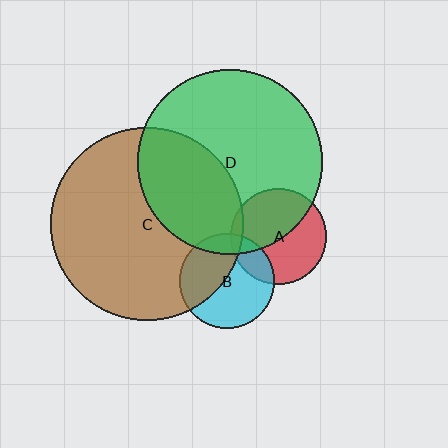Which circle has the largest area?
Circle C (brown).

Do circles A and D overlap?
Yes.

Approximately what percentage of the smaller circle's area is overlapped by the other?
Approximately 50%.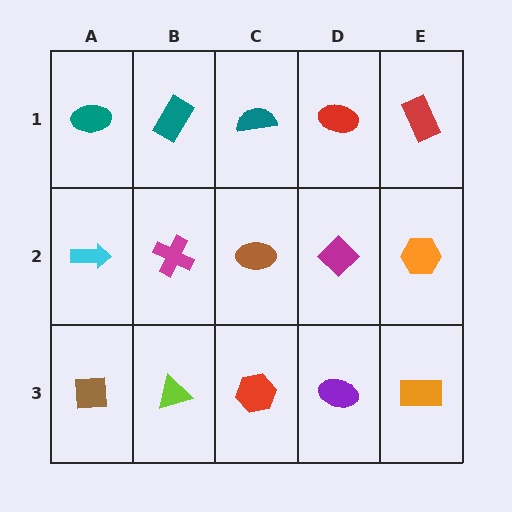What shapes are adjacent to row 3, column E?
An orange hexagon (row 2, column E), a purple ellipse (row 3, column D).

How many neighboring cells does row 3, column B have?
3.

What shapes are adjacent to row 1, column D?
A magenta diamond (row 2, column D), a teal semicircle (row 1, column C), a red rectangle (row 1, column E).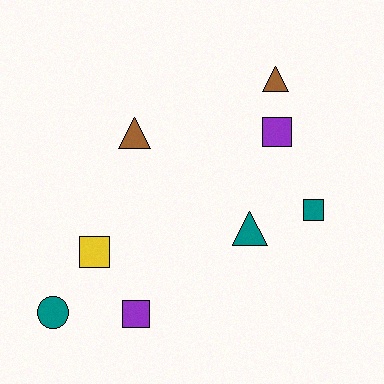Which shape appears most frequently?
Square, with 4 objects.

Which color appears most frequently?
Teal, with 3 objects.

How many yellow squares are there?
There is 1 yellow square.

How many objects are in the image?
There are 8 objects.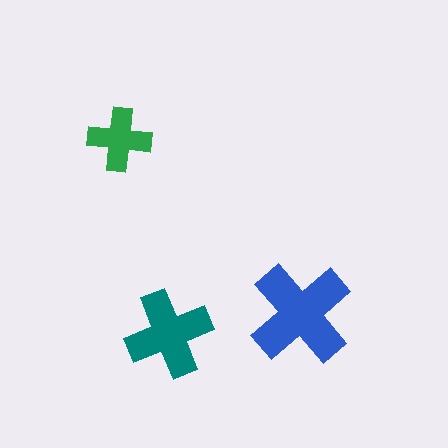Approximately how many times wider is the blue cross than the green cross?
About 1.5 times wider.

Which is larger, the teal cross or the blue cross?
The blue one.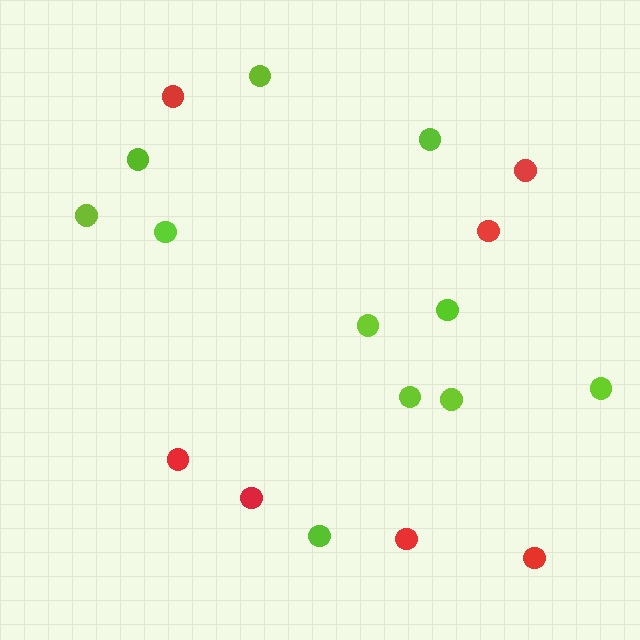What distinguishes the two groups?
There are 2 groups: one group of red circles (7) and one group of lime circles (11).